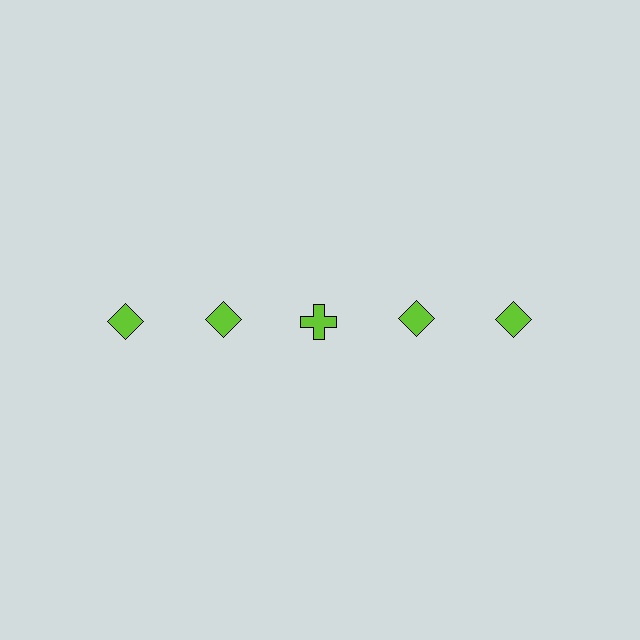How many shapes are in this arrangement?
There are 5 shapes arranged in a grid pattern.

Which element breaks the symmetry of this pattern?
The lime cross in the top row, center column breaks the symmetry. All other shapes are lime diamonds.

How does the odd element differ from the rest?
It has a different shape: cross instead of diamond.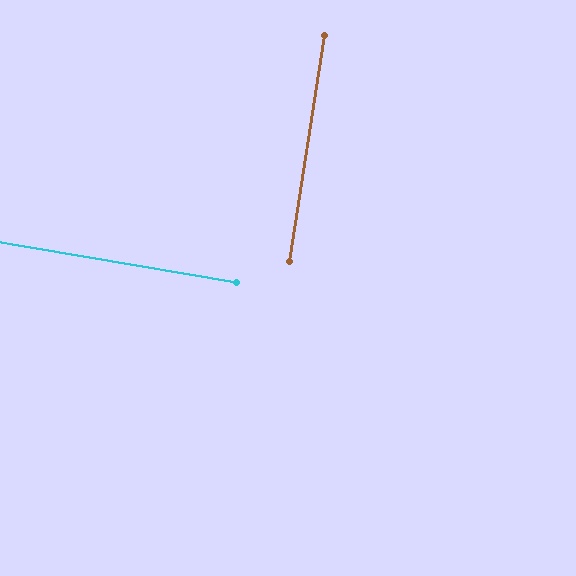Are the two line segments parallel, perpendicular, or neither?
Perpendicular — they meet at approximately 89°.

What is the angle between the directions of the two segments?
Approximately 89 degrees.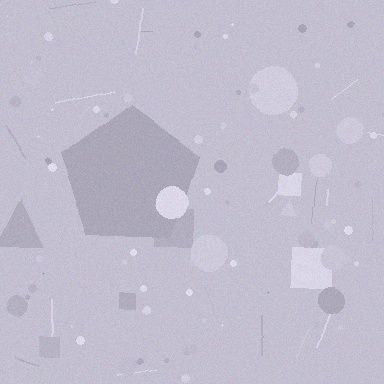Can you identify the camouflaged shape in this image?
The camouflaged shape is a pentagon.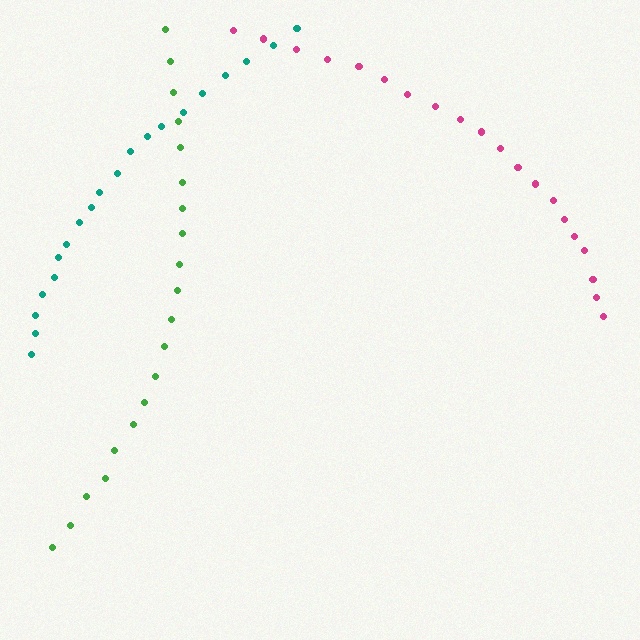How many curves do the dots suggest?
There are 3 distinct paths.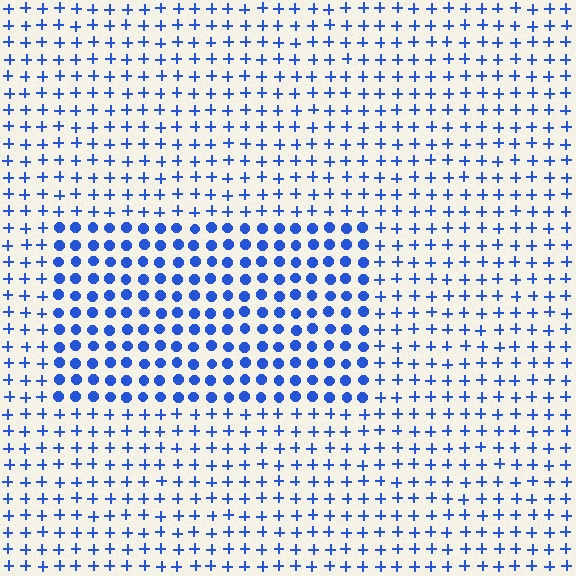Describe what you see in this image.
The image is filled with small blue elements arranged in a uniform grid. A rectangle-shaped region contains circles, while the surrounding area contains plus signs. The boundary is defined purely by the change in element shape.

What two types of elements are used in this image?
The image uses circles inside the rectangle region and plus signs outside it.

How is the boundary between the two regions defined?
The boundary is defined by a change in element shape: circles inside vs. plus signs outside. All elements share the same color and spacing.